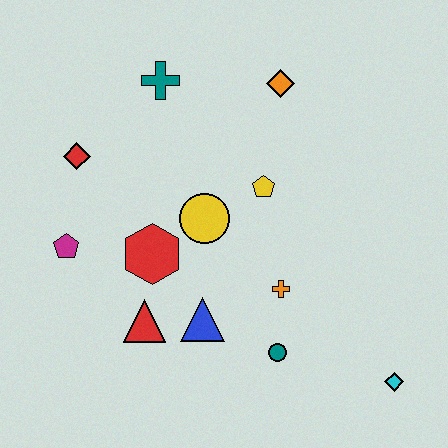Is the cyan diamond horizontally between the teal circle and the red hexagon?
No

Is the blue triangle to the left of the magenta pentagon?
No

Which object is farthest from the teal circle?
The teal cross is farthest from the teal circle.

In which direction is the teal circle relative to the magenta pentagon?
The teal circle is to the right of the magenta pentagon.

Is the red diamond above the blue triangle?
Yes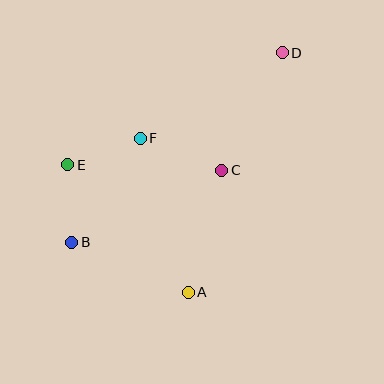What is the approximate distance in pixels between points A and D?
The distance between A and D is approximately 258 pixels.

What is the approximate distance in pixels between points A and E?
The distance between A and E is approximately 176 pixels.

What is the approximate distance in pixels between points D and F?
The distance between D and F is approximately 166 pixels.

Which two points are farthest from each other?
Points B and D are farthest from each other.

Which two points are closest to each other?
Points E and F are closest to each other.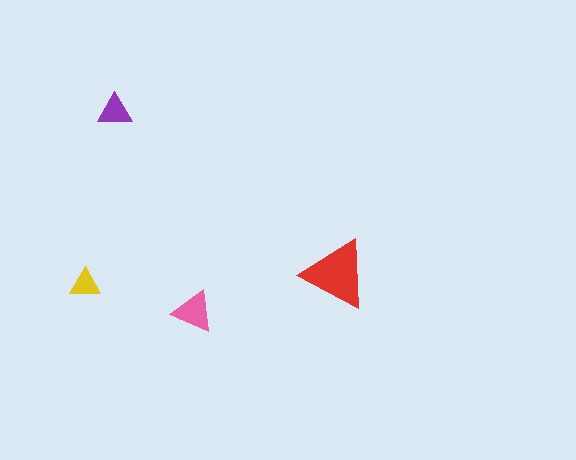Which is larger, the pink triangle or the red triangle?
The red one.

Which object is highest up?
The purple triangle is topmost.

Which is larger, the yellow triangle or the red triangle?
The red one.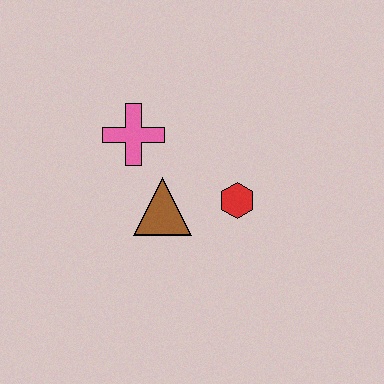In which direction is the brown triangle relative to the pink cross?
The brown triangle is below the pink cross.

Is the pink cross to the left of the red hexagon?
Yes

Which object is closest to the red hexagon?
The brown triangle is closest to the red hexagon.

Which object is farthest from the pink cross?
The red hexagon is farthest from the pink cross.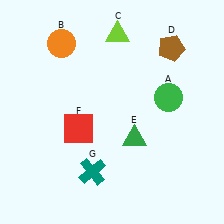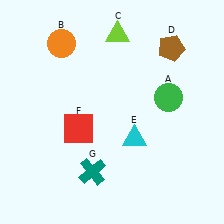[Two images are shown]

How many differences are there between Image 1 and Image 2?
There is 1 difference between the two images.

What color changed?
The triangle (E) changed from green in Image 1 to cyan in Image 2.